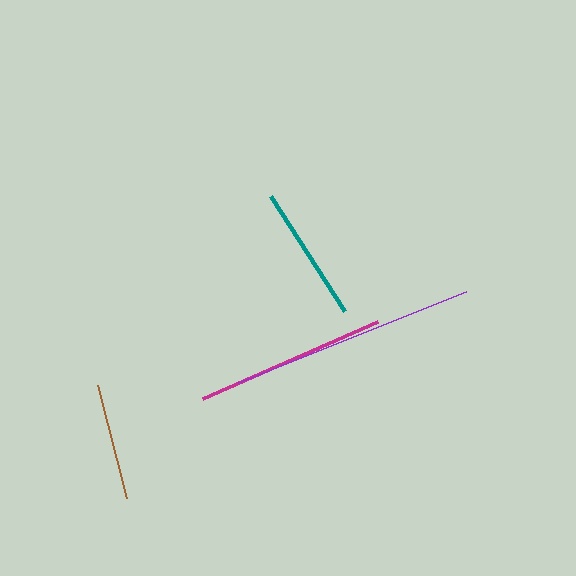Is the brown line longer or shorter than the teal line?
The teal line is longer than the brown line.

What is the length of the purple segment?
The purple segment is approximately 245 pixels long.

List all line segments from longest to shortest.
From longest to shortest: purple, magenta, teal, brown.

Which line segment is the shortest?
The brown line is the shortest at approximately 116 pixels.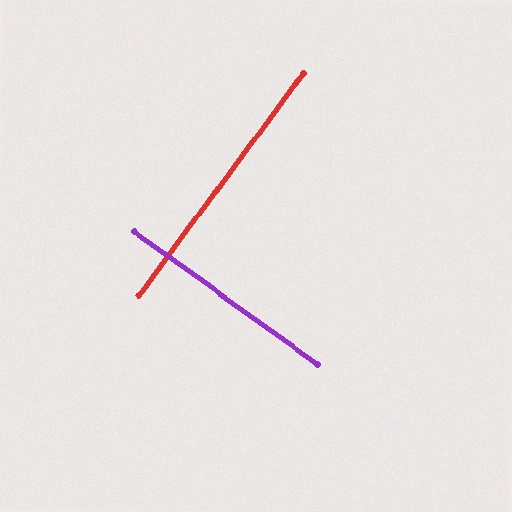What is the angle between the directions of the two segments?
Approximately 89 degrees.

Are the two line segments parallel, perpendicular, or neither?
Perpendicular — they meet at approximately 89°.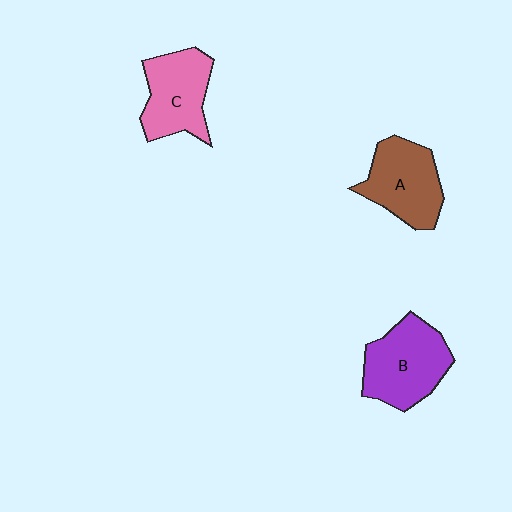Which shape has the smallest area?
Shape C (pink).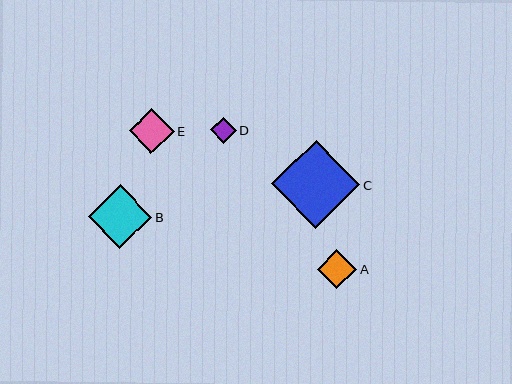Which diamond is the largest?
Diamond C is the largest with a size of approximately 88 pixels.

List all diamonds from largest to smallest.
From largest to smallest: C, B, E, A, D.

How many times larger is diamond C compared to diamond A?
Diamond C is approximately 2.2 times the size of diamond A.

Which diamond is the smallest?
Diamond D is the smallest with a size of approximately 26 pixels.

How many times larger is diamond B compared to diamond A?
Diamond B is approximately 1.6 times the size of diamond A.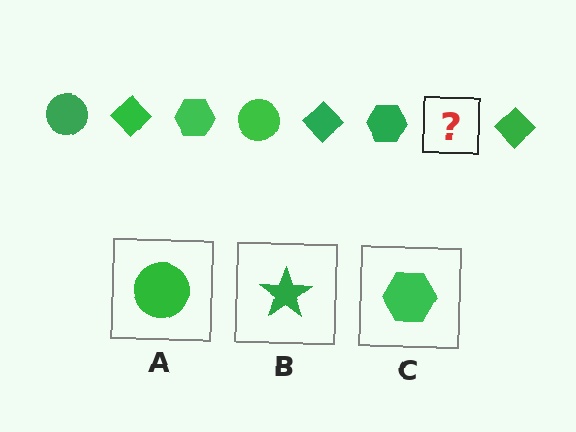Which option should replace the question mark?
Option A.